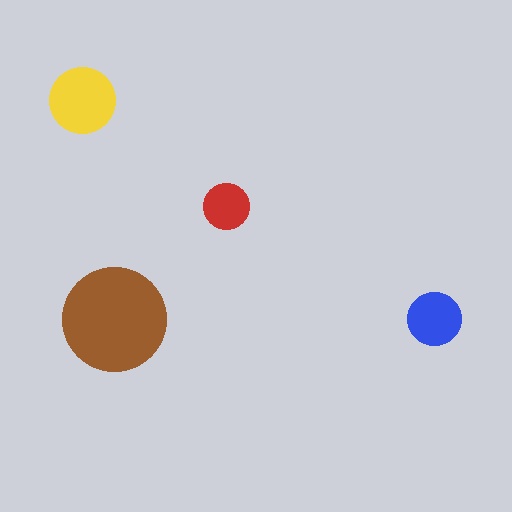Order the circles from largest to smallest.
the brown one, the yellow one, the blue one, the red one.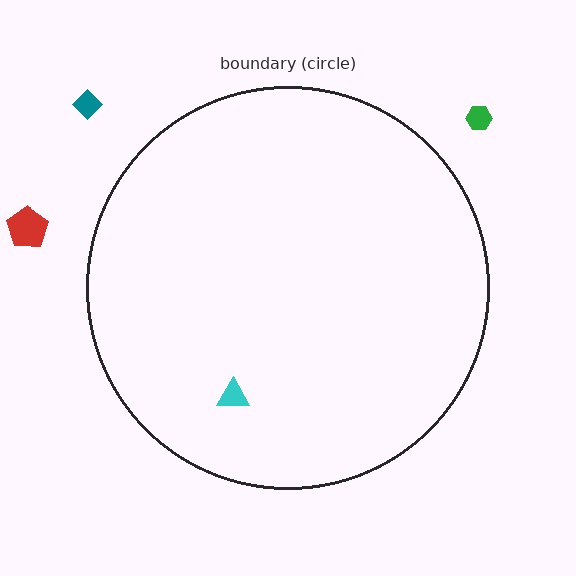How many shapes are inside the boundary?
1 inside, 3 outside.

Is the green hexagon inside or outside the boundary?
Outside.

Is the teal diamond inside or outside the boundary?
Outside.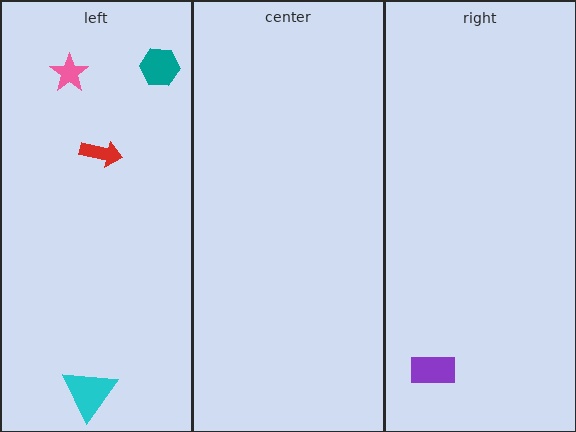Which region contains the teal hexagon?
The left region.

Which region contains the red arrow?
The left region.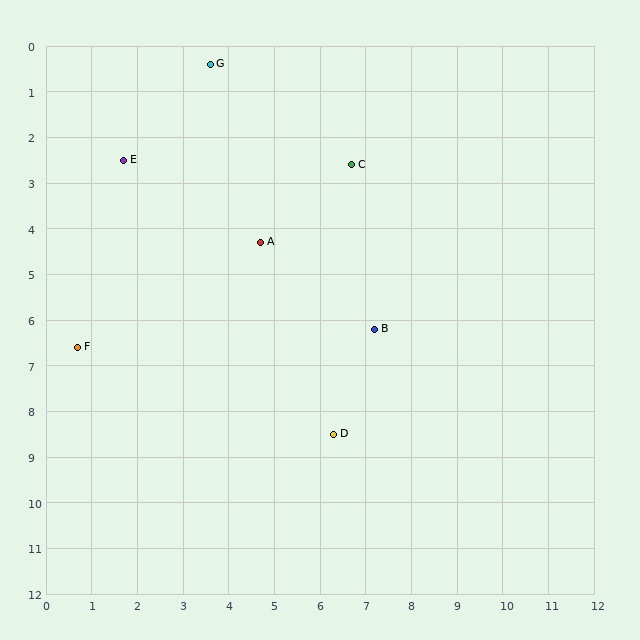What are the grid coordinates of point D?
Point D is at approximately (6.3, 8.5).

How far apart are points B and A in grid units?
Points B and A are about 3.1 grid units apart.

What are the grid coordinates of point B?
Point B is at approximately (7.2, 6.2).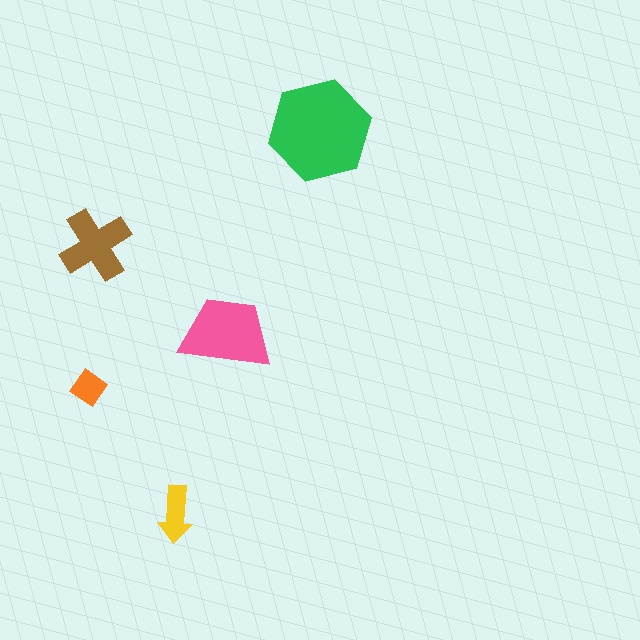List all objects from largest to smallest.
The green hexagon, the pink trapezoid, the brown cross, the yellow arrow, the orange diamond.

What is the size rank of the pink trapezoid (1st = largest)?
2nd.